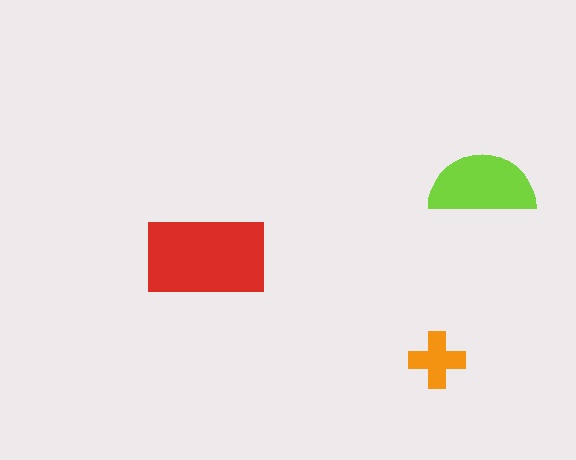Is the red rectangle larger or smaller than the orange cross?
Larger.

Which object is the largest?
The red rectangle.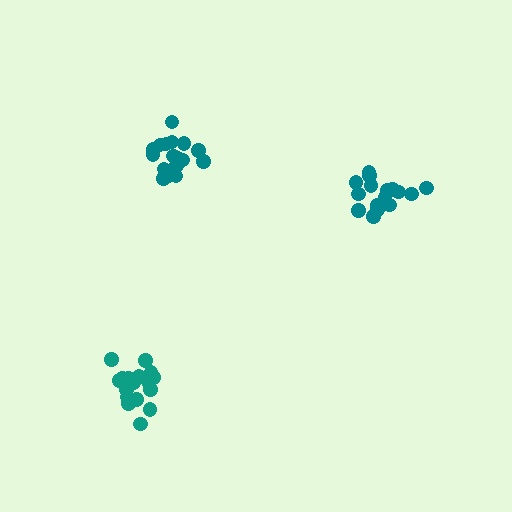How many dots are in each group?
Group 1: 18 dots, Group 2: 17 dots, Group 3: 17 dots (52 total).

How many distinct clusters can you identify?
There are 3 distinct clusters.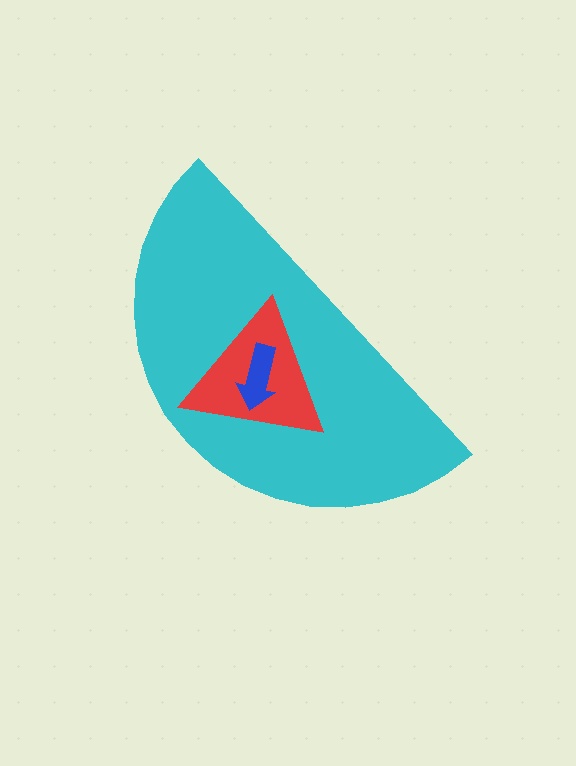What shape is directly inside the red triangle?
The blue arrow.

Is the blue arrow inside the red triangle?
Yes.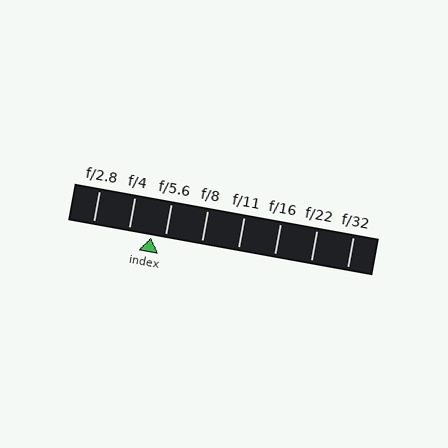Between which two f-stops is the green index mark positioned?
The index mark is between f/4 and f/5.6.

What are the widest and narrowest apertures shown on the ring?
The widest aperture shown is f/2.8 and the narrowest is f/32.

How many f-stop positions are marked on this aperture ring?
There are 8 f-stop positions marked.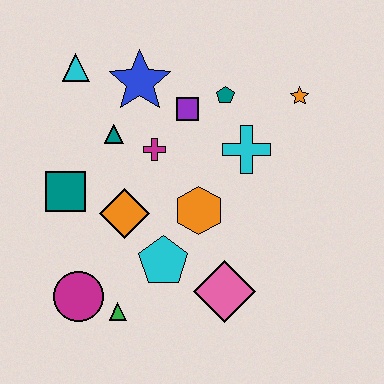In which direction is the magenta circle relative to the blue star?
The magenta circle is below the blue star.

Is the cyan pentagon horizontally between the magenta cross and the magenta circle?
No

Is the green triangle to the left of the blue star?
Yes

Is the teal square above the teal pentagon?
No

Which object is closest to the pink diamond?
The cyan pentagon is closest to the pink diamond.